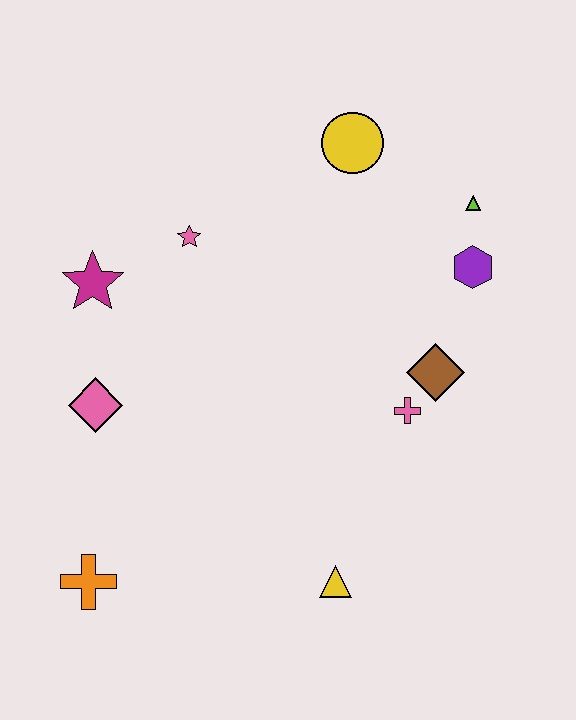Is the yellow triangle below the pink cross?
Yes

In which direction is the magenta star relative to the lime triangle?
The magenta star is to the left of the lime triangle.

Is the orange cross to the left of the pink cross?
Yes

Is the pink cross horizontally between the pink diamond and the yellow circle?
No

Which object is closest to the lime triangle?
The purple hexagon is closest to the lime triangle.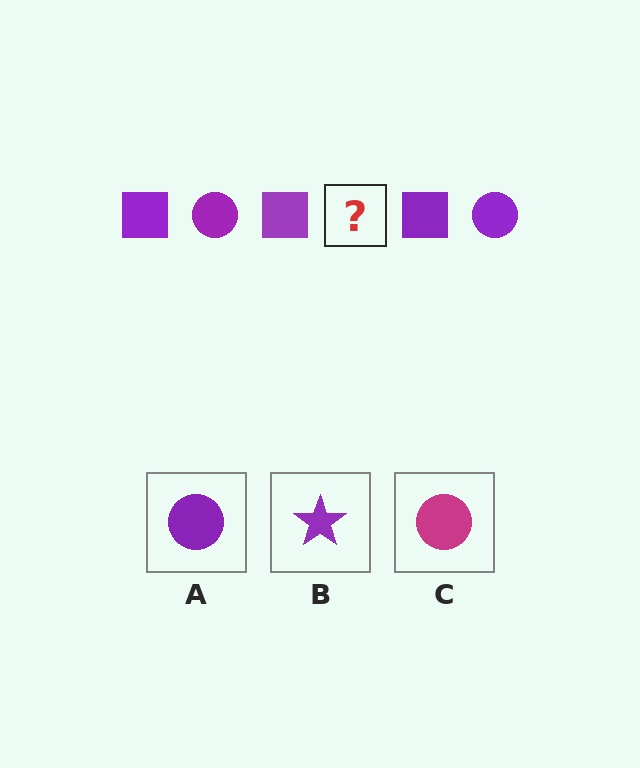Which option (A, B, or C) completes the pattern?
A.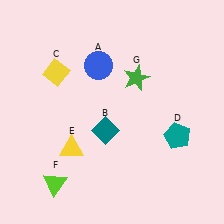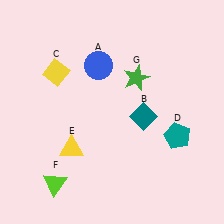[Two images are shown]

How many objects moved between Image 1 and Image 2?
1 object moved between the two images.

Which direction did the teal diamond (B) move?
The teal diamond (B) moved right.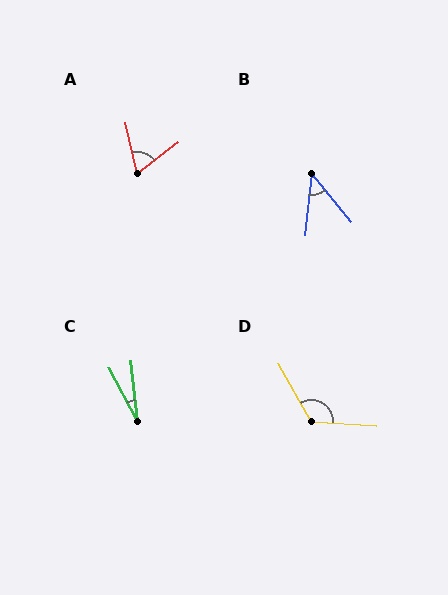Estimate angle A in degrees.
Approximately 65 degrees.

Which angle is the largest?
D, at approximately 123 degrees.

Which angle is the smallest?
C, at approximately 22 degrees.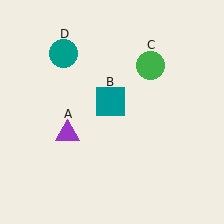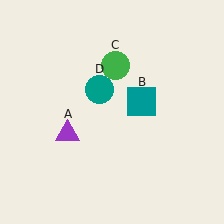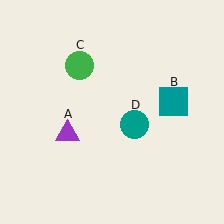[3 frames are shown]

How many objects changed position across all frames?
3 objects changed position: teal square (object B), green circle (object C), teal circle (object D).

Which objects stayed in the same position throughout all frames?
Purple triangle (object A) remained stationary.